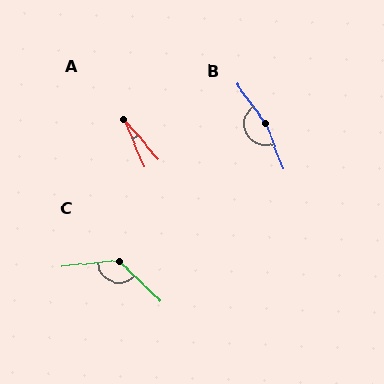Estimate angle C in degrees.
Approximately 131 degrees.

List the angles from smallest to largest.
A (19°), C (131°), B (166°).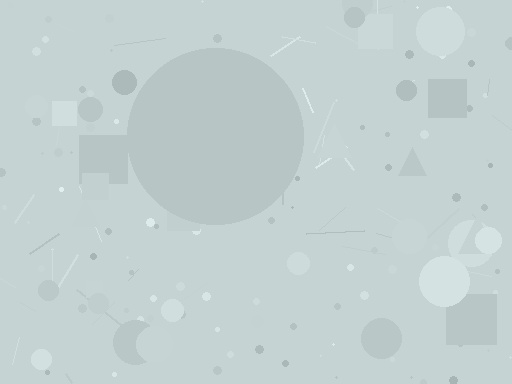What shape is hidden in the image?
A circle is hidden in the image.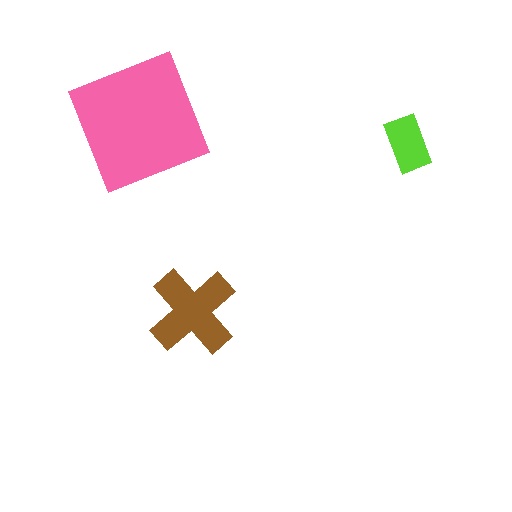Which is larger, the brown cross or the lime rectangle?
The brown cross.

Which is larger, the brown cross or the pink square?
The pink square.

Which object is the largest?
The pink square.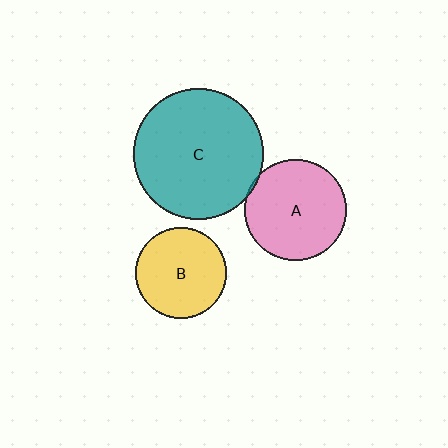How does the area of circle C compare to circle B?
Approximately 2.0 times.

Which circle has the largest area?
Circle C (teal).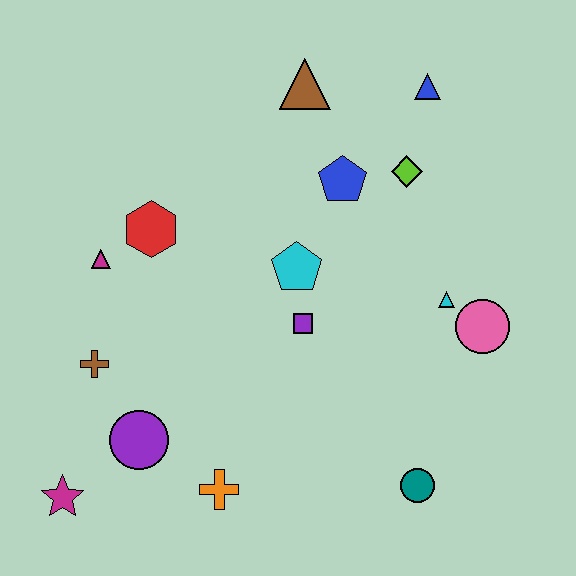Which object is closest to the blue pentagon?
The lime diamond is closest to the blue pentagon.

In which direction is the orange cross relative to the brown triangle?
The orange cross is below the brown triangle.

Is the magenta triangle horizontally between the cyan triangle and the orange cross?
No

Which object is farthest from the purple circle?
The blue triangle is farthest from the purple circle.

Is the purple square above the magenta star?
Yes